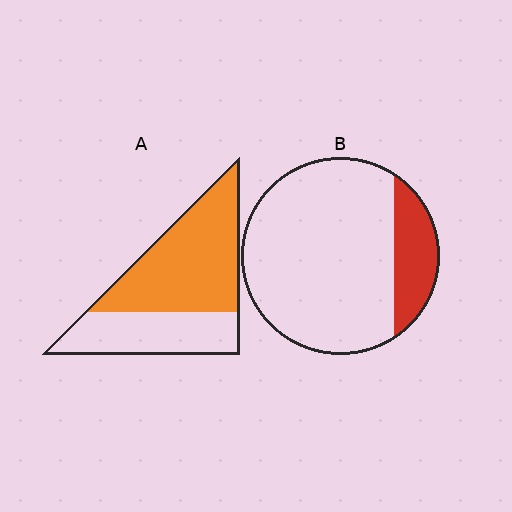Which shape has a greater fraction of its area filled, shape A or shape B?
Shape A.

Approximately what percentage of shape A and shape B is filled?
A is approximately 60% and B is approximately 15%.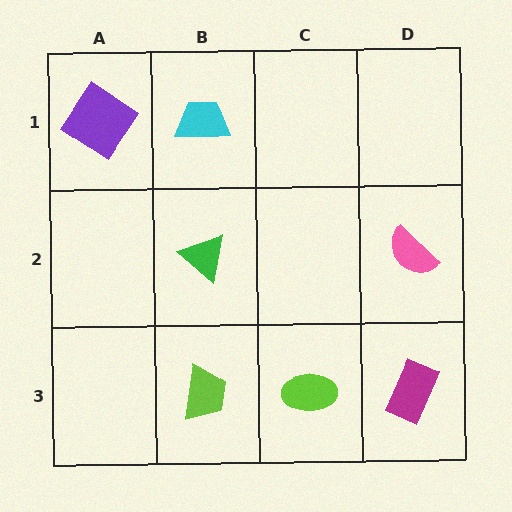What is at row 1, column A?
A purple diamond.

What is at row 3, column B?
A lime trapezoid.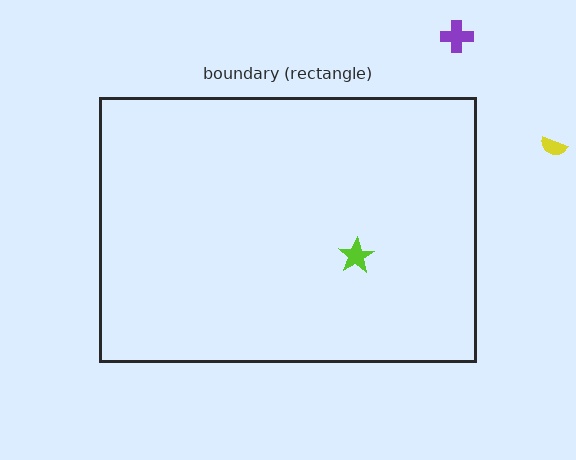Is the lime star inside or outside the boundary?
Inside.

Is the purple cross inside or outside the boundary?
Outside.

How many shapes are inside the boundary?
1 inside, 2 outside.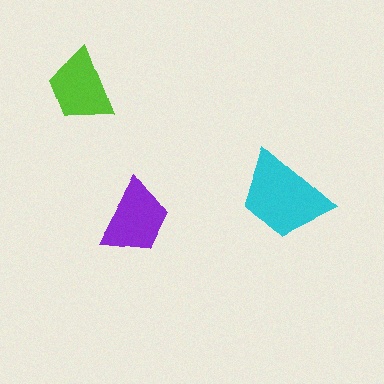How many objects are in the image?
There are 3 objects in the image.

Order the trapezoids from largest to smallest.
the cyan one, the purple one, the lime one.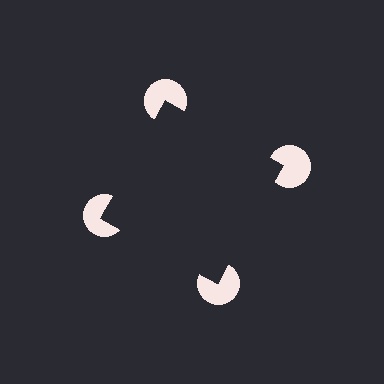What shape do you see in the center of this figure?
An illusory square — its edges are inferred from the aligned wedge cuts in the pac-man discs, not physically drawn.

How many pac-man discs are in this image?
There are 4 — one at each vertex of the illusory square.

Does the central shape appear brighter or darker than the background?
It typically appears slightly darker than the background, even though no actual brightness change is drawn.